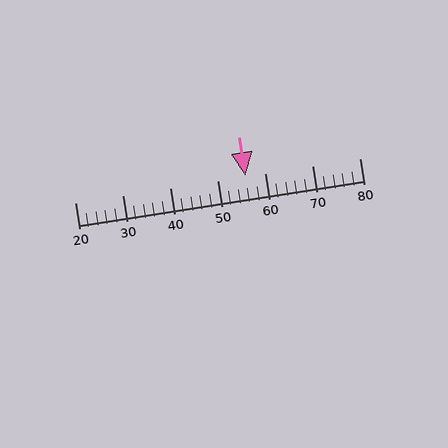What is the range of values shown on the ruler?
The ruler shows values from 20 to 80.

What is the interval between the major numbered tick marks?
The major tick marks are spaced 10 units apart.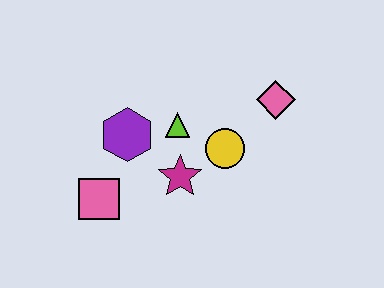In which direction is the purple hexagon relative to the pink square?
The purple hexagon is above the pink square.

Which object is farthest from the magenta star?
The pink diamond is farthest from the magenta star.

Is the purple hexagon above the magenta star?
Yes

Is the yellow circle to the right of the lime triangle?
Yes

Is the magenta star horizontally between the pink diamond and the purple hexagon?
Yes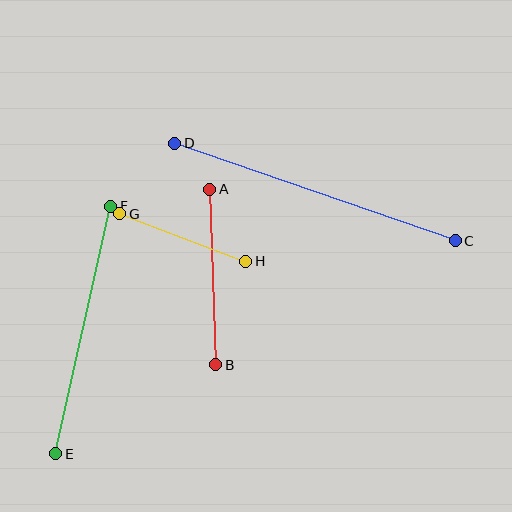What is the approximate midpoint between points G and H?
The midpoint is at approximately (183, 238) pixels.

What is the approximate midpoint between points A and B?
The midpoint is at approximately (213, 277) pixels.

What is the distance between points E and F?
The distance is approximately 253 pixels.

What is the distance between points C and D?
The distance is approximately 297 pixels.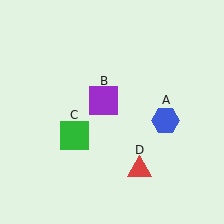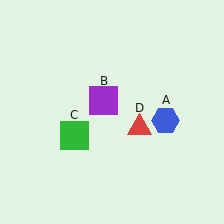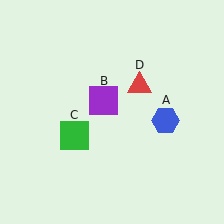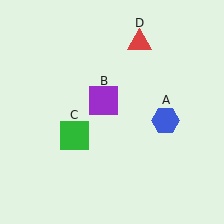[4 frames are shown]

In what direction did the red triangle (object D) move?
The red triangle (object D) moved up.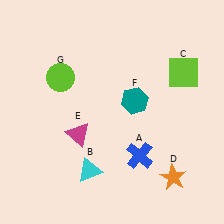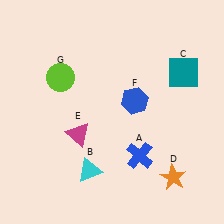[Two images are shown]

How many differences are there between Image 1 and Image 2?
There are 2 differences between the two images.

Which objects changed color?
C changed from lime to teal. F changed from teal to blue.